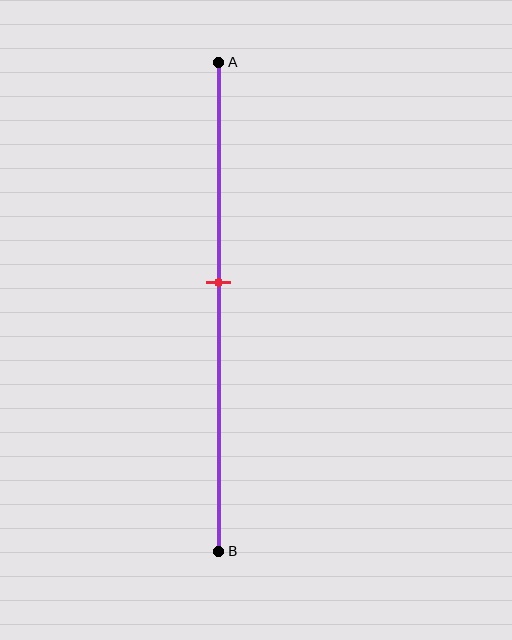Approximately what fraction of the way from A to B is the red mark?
The red mark is approximately 45% of the way from A to B.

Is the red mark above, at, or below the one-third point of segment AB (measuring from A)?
The red mark is below the one-third point of segment AB.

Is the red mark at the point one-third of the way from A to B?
No, the mark is at about 45% from A, not at the 33% one-third point.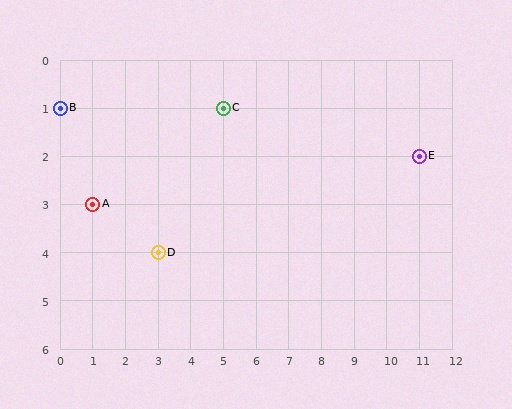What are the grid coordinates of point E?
Point E is at grid coordinates (11, 2).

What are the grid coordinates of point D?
Point D is at grid coordinates (3, 4).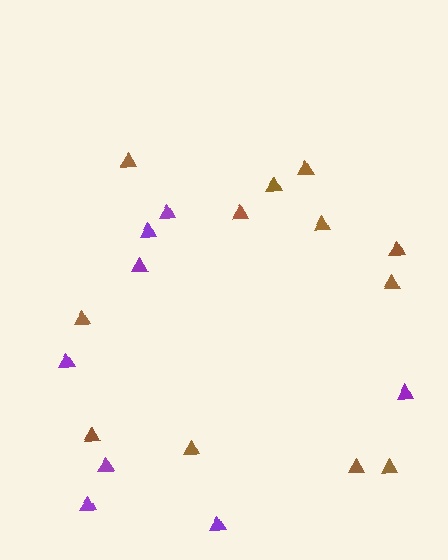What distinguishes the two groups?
There are 2 groups: one group of brown triangles (12) and one group of purple triangles (8).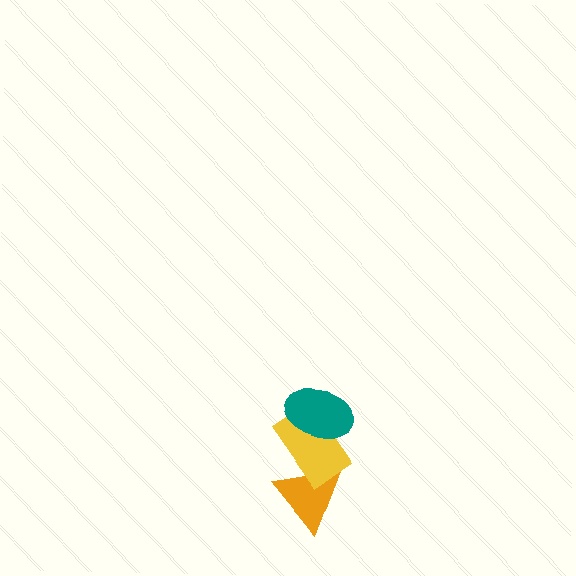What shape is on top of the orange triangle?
The yellow rectangle is on top of the orange triangle.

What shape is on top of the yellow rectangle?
The teal ellipse is on top of the yellow rectangle.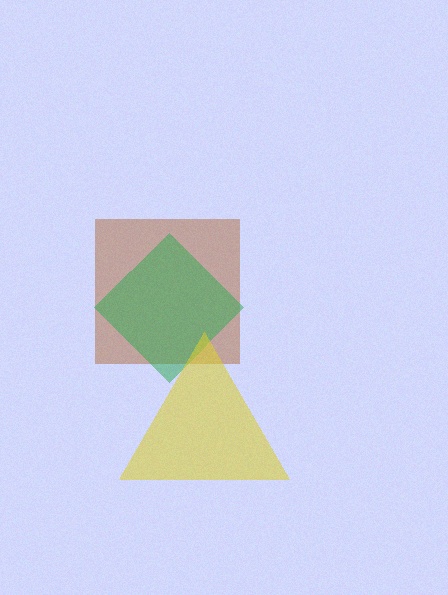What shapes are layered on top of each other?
The layered shapes are: a brown square, a green diamond, a yellow triangle.